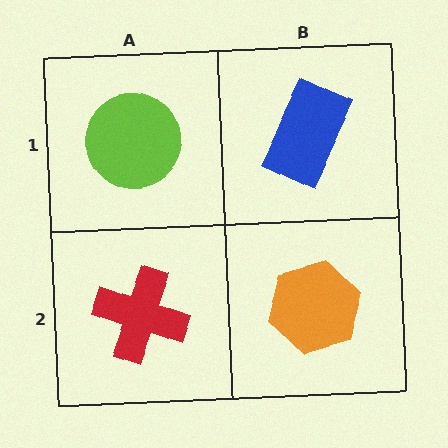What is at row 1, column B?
A blue rectangle.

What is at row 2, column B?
An orange hexagon.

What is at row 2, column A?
A red cross.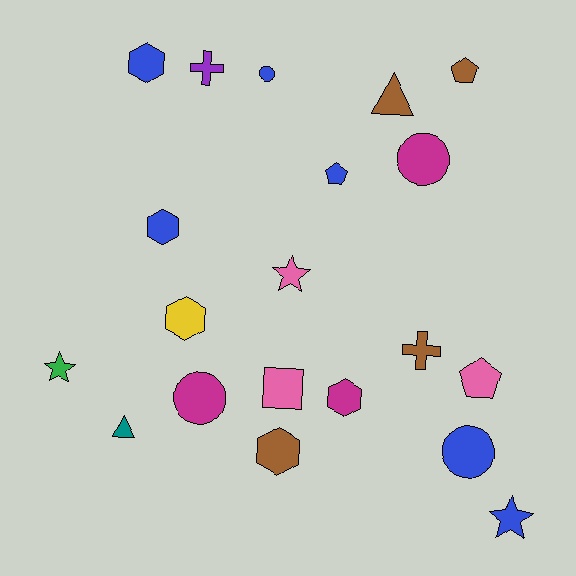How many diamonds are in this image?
There are no diamonds.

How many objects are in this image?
There are 20 objects.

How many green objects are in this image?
There is 1 green object.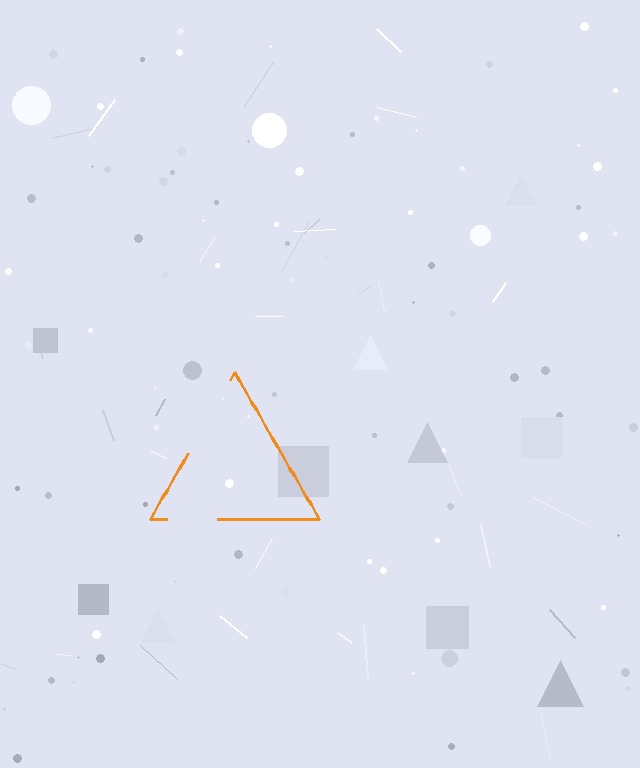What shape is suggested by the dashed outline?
The dashed outline suggests a triangle.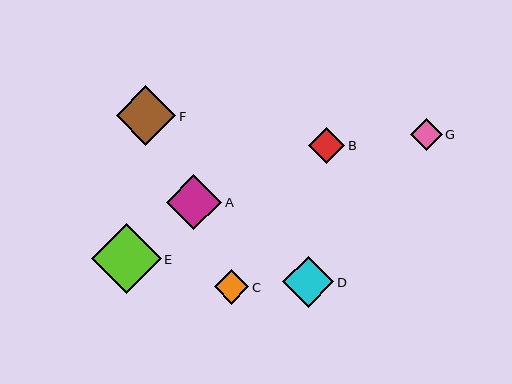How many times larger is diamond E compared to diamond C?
Diamond E is approximately 2.0 times the size of diamond C.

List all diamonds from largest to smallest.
From largest to smallest: E, F, A, D, B, C, G.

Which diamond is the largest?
Diamond E is the largest with a size of approximately 70 pixels.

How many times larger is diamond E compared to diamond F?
Diamond E is approximately 1.2 times the size of diamond F.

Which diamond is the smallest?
Diamond G is the smallest with a size of approximately 32 pixels.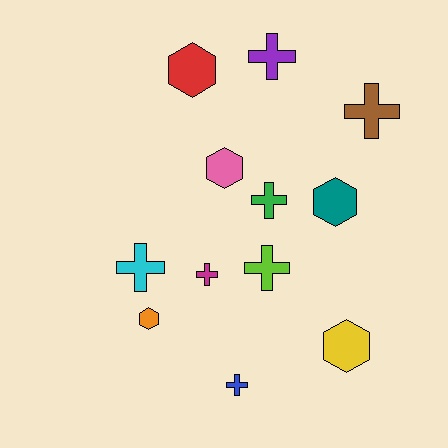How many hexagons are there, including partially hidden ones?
There are 5 hexagons.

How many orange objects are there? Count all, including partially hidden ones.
There is 1 orange object.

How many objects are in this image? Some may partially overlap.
There are 12 objects.